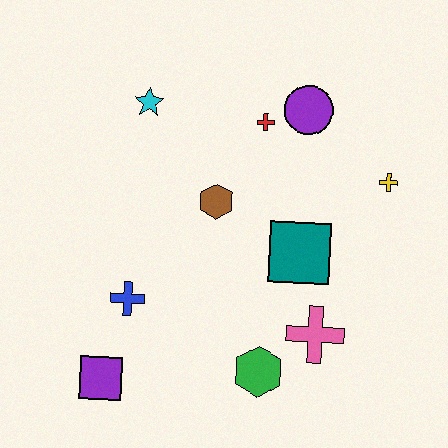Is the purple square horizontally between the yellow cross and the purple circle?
No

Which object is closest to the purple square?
The blue cross is closest to the purple square.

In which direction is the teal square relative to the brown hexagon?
The teal square is to the right of the brown hexagon.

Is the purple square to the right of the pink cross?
No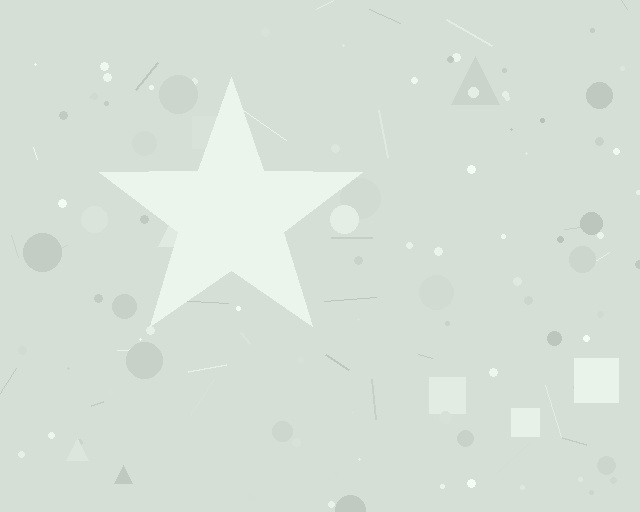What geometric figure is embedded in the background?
A star is embedded in the background.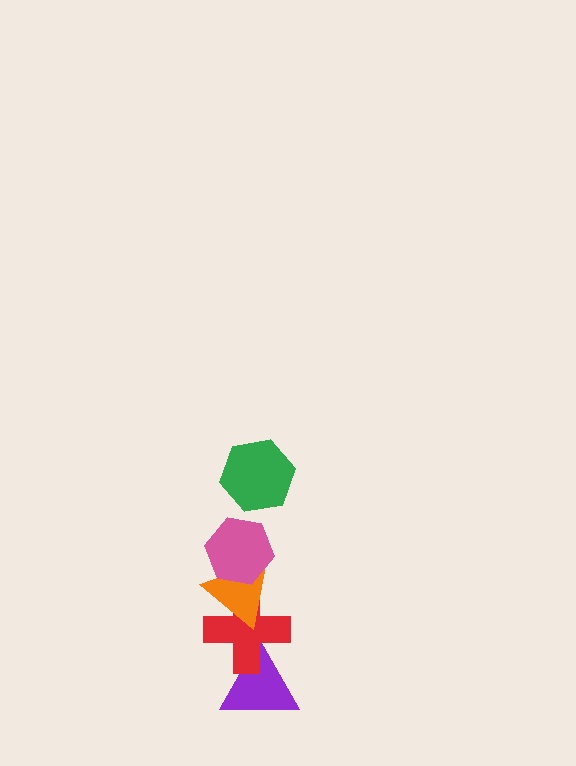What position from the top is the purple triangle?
The purple triangle is 5th from the top.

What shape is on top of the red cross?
The orange triangle is on top of the red cross.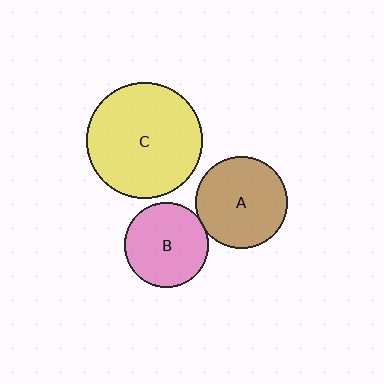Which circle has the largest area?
Circle C (yellow).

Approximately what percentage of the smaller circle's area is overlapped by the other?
Approximately 5%.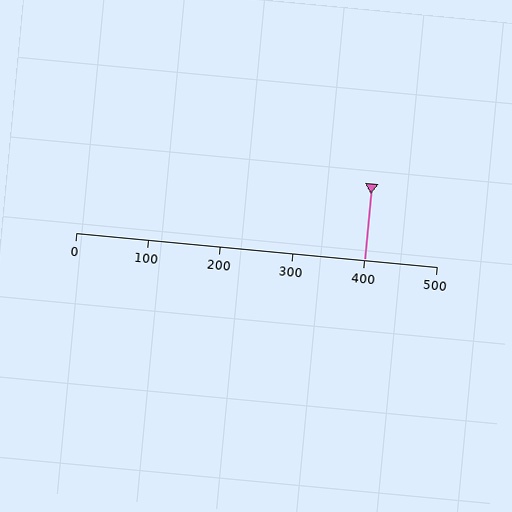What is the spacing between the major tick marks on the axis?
The major ticks are spaced 100 apart.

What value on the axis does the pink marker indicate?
The marker indicates approximately 400.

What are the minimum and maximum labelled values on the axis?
The axis runs from 0 to 500.